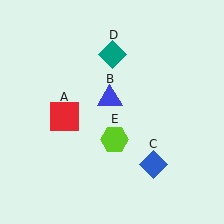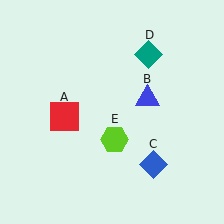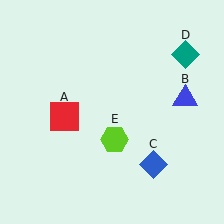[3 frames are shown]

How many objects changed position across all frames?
2 objects changed position: blue triangle (object B), teal diamond (object D).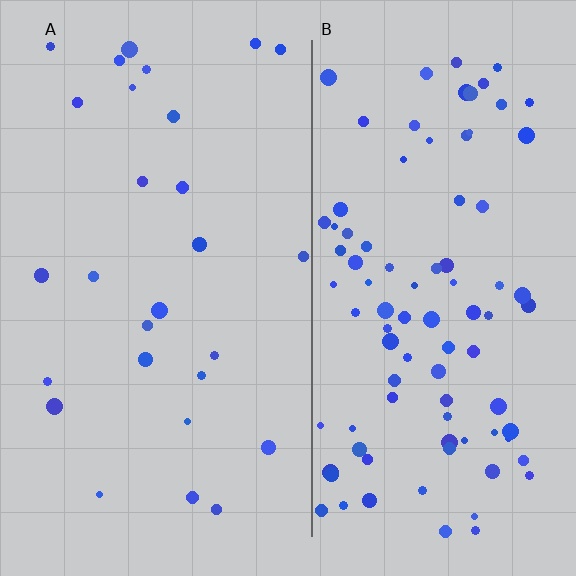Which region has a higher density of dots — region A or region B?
B (the right).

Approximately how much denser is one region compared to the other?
Approximately 3.3× — region B over region A.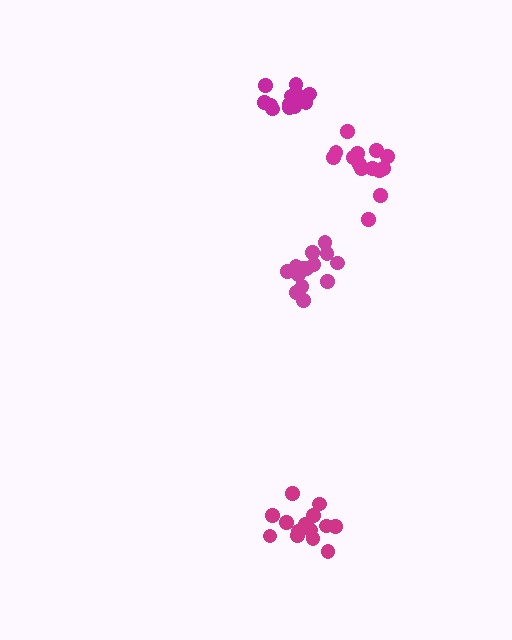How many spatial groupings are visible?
There are 4 spatial groupings.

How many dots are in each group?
Group 1: 14 dots, Group 2: 14 dots, Group 3: 13 dots, Group 4: 16 dots (57 total).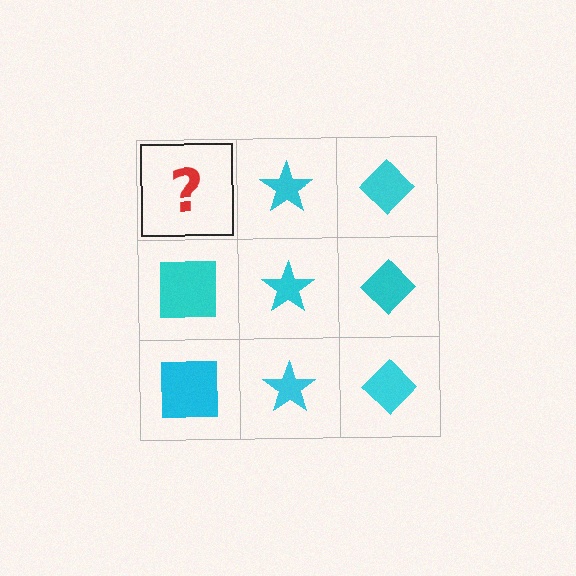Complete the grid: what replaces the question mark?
The question mark should be replaced with a cyan square.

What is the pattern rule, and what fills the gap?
The rule is that each column has a consistent shape. The gap should be filled with a cyan square.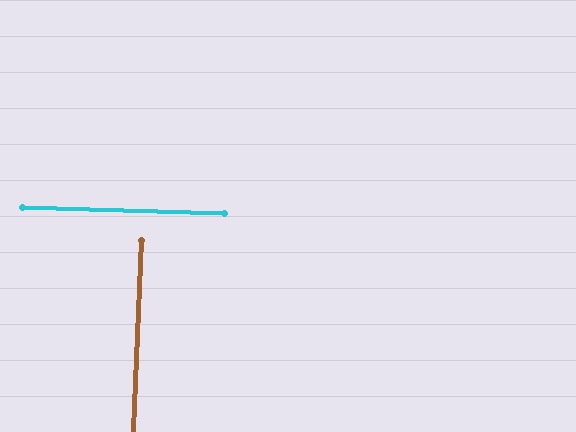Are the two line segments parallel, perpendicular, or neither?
Perpendicular — they meet at approximately 89°.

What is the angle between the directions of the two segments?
Approximately 89 degrees.